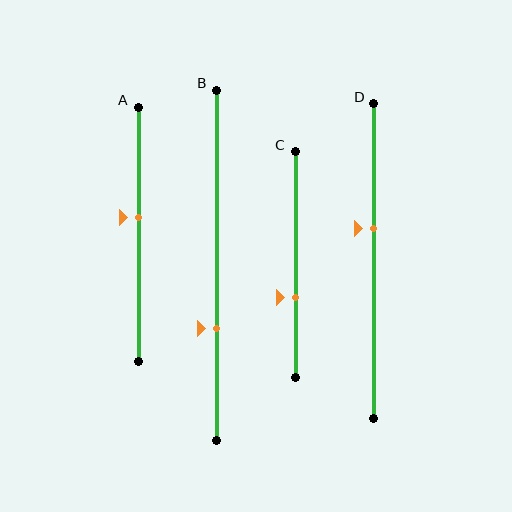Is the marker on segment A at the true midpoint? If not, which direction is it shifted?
No, the marker on segment A is shifted upward by about 7% of the segment length.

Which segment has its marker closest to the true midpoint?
Segment A has its marker closest to the true midpoint.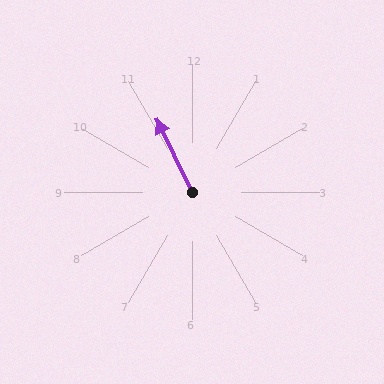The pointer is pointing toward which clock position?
Roughly 11 o'clock.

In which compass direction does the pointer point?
Northwest.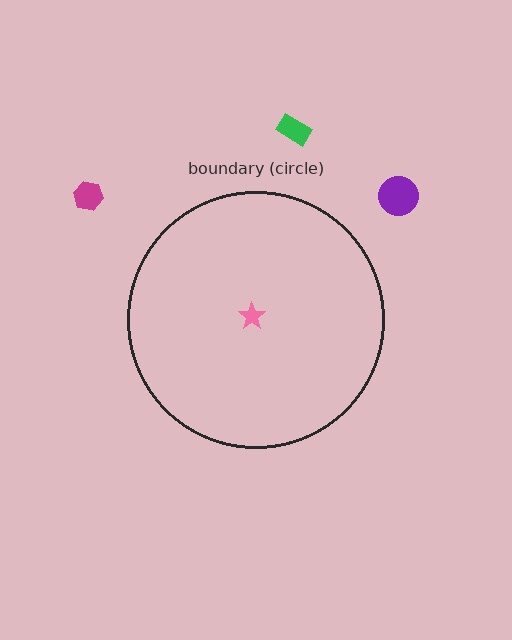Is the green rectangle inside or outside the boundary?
Outside.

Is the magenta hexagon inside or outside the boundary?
Outside.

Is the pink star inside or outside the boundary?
Inside.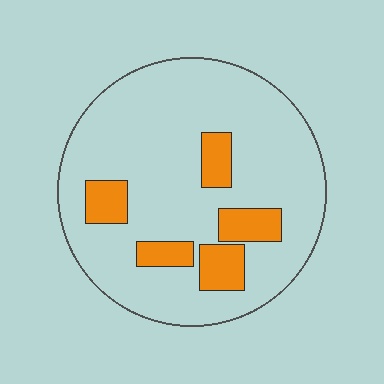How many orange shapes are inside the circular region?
5.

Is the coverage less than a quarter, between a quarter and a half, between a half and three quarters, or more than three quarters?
Less than a quarter.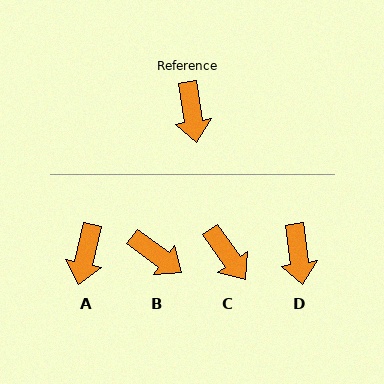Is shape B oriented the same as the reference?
No, it is off by about 46 degrees.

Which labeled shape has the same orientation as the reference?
D.